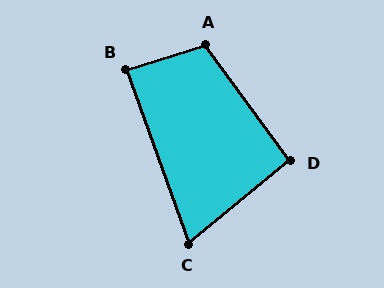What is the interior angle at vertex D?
Approximately 93 degrees (approximately right).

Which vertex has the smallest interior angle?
C, at approximately 71 degrees.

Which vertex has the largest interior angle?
A, at approximately 109 degrees.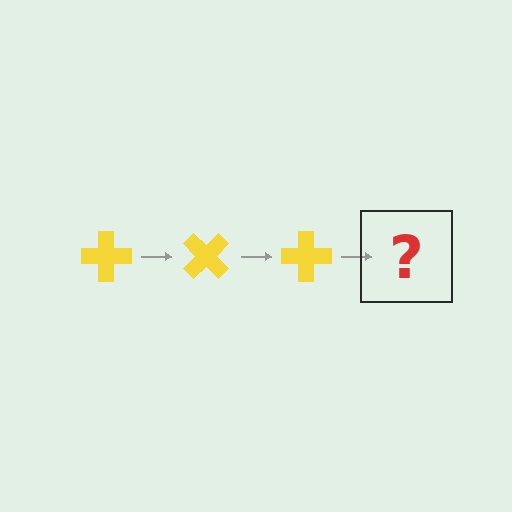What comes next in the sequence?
The next element should be a yellow cross rotated 135 degrees.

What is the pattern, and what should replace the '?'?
The pattern is that the cross rotates 45 degrees each step. The '?' should be a yellow cross rotated 135 degrees.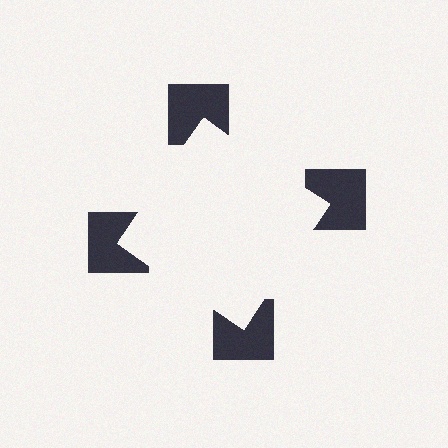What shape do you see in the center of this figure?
An illusory square — its edges are inferred from the aligned wedge cuts in the notched squares, not physically drawn.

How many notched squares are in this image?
There are 4 — one at each vertex of the illusory square.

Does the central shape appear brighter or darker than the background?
It typically appears slightly brighter than the background, even though no actual brightness change is drawn.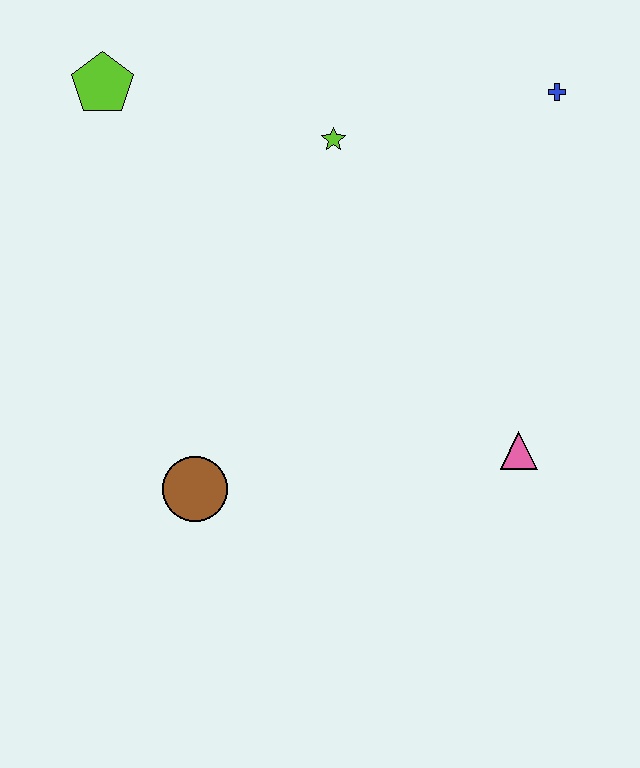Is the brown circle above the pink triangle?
No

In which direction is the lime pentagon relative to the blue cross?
The lime pentagon is to the left of the blue cross.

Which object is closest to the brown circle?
The pink triangle is closest to the brown circle.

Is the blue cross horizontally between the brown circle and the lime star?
No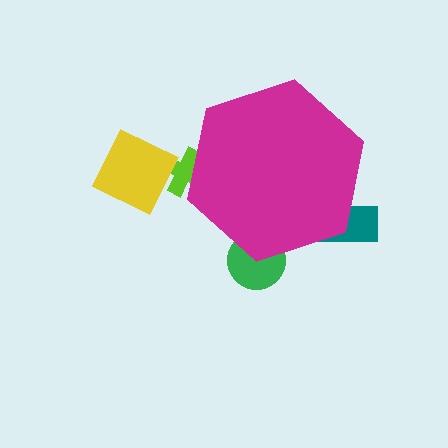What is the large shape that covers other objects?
A magenta hexagon.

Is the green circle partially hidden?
Yes, the green circle is partially hidden behind the magenta hexagon.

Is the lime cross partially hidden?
Yes, the lime cross is partially hidden behind the magenta hexagon.